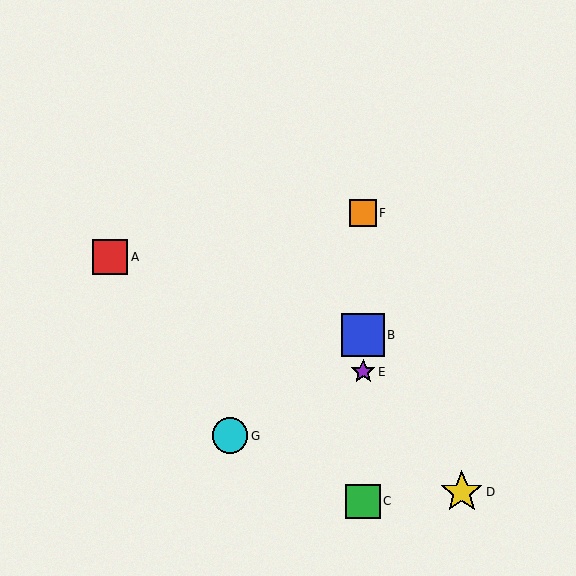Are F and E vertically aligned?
Yes, both are at x≈363.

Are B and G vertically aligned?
No, B is at x≈363 and G is at x≈230.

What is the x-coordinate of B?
Object B is at x≈363.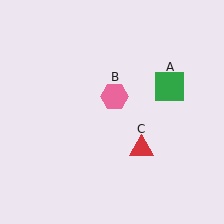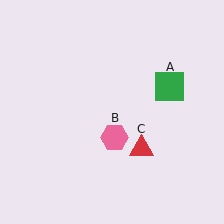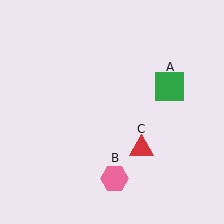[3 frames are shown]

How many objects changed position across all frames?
1 object changed position: pink hexagon (object B).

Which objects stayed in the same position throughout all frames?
Green square (object A) and red triangle (object C) remained stationary.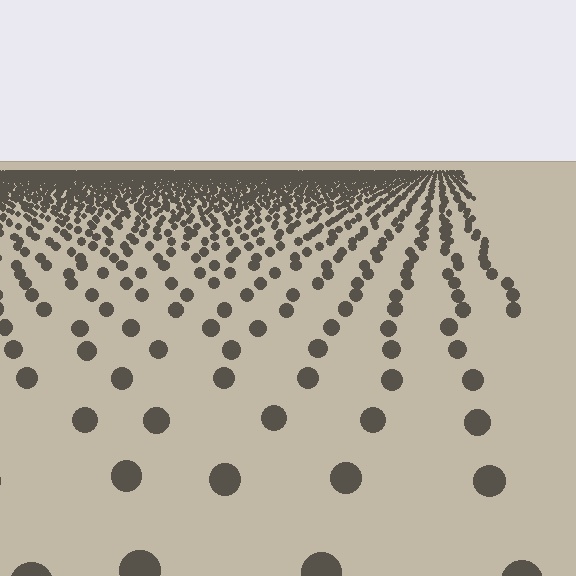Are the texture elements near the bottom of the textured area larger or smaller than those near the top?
Larger. Near the bottom, elements are closer to the viewer and appear at a bigger on-screen size.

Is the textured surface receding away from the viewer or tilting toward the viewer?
The surface is receding away from the viewer. Texture elements get smaller and denser toward the top.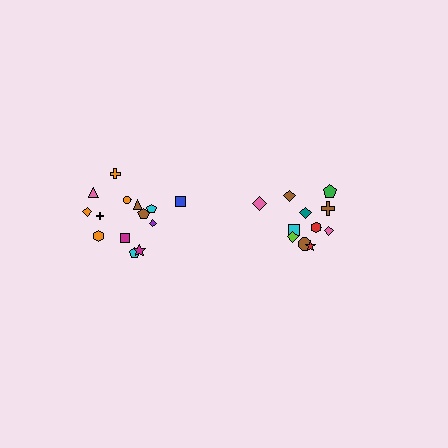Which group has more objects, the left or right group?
The left group.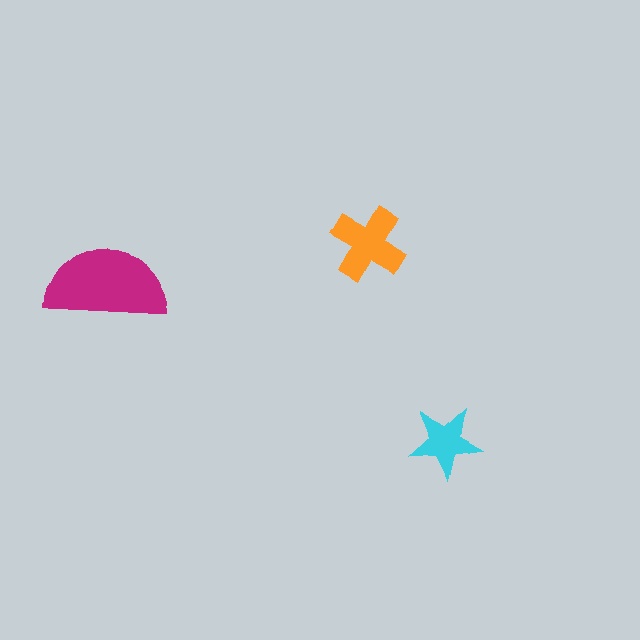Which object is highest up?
The orange cross is topmost.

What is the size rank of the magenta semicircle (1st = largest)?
1st.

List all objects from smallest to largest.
The cyan star, the orange cross, the magenta semicircle.